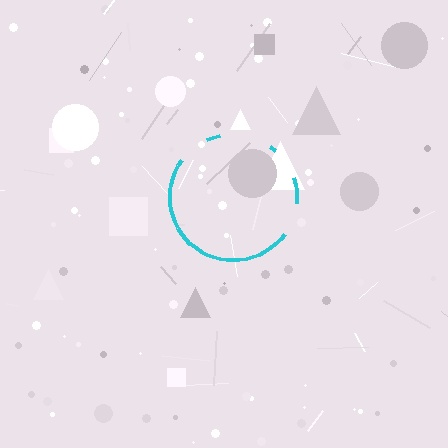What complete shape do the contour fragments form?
The contour fragments form a circle.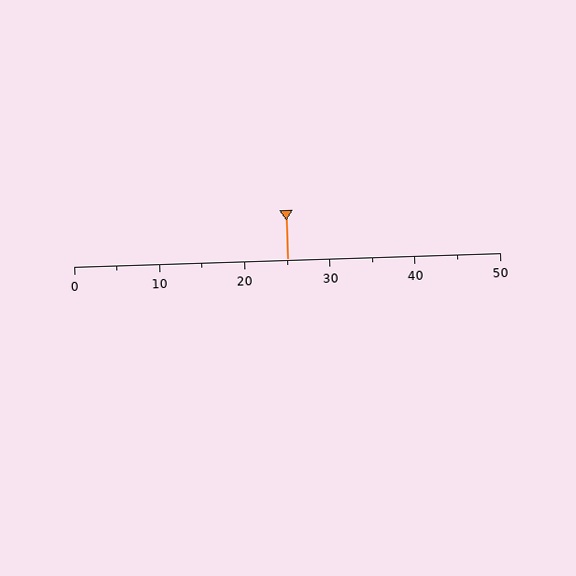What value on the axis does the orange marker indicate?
The marker indicates approximately 25.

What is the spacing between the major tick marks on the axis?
The major ticks are spaced 10 apart.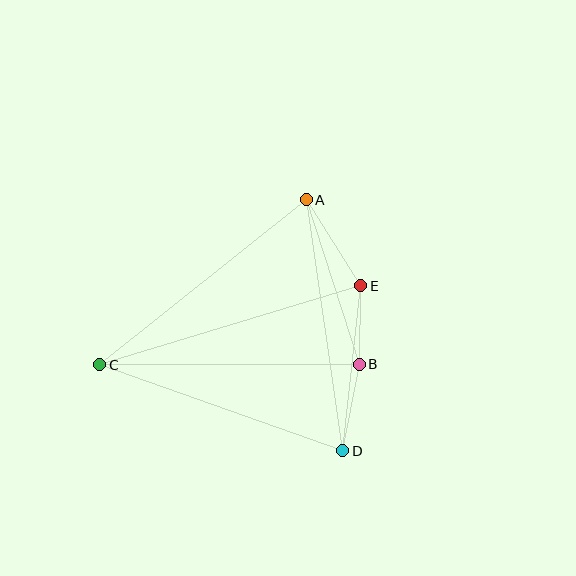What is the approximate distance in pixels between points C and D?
The distance between C and D is approximately 258 pixels.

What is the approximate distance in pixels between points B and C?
The distance between B and C is approximately 259 pixels.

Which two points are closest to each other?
Points B and E are closest to each other.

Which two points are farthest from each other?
Points C and E are farthest from each other.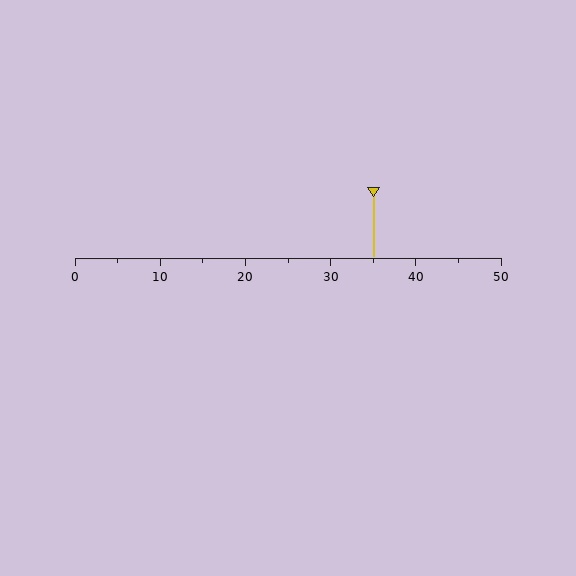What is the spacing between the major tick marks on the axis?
The major ticks are spaced 10 apart.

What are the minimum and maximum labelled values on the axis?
The axis runs from 0 to 50.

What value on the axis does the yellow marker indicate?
The marker indicates approximately 35.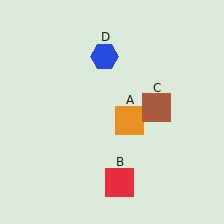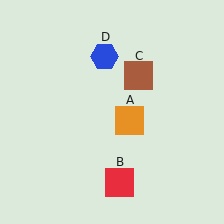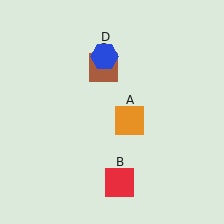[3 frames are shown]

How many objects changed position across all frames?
1 object changed position: brown square (object C).